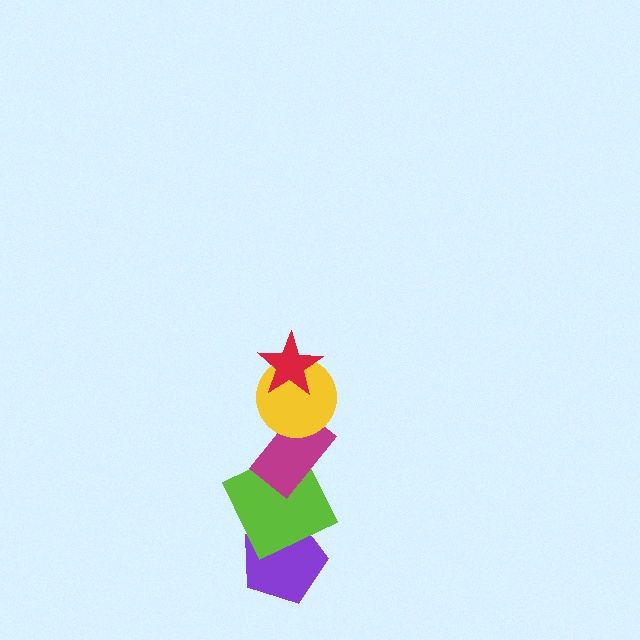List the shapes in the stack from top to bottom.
From top to bottom: the red star, the yellow circle, the magenta rectangle, the lime square, the purple pentagon.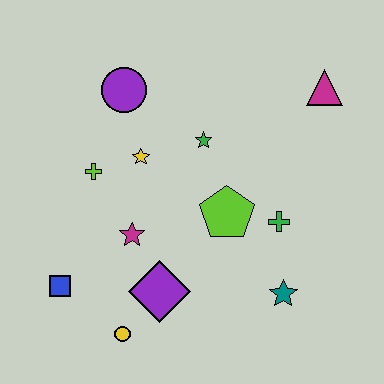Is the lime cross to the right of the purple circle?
No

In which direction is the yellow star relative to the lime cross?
The yellow star is to the right of the lime cross.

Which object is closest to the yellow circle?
The purple diamond is closest to the yellow circle.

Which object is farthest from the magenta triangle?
The blue square is farthest from the magenta triangle.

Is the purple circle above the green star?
Yes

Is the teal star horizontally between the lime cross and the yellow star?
No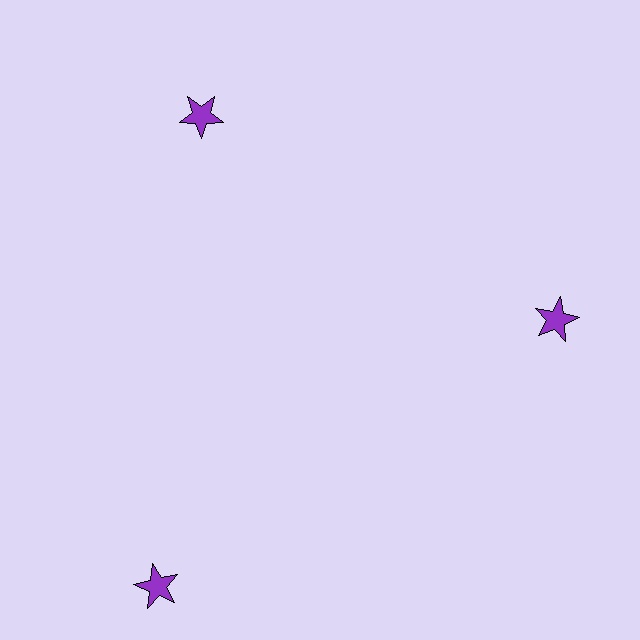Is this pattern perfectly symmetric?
No. The 3 purple stars are arranged in a ring, but one element near the 7 o'clock position is pushed outward from the center, breaking the 3-fold rotational symmetry.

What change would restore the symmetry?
The symmetry would be restored by moving it inward, back onto the ring so that all 3 stars sit at equal angles and equal distance from the center.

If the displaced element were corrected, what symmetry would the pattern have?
It would have 3-fold rotational symmetry — the pattern would map onto itself every 120 degrees.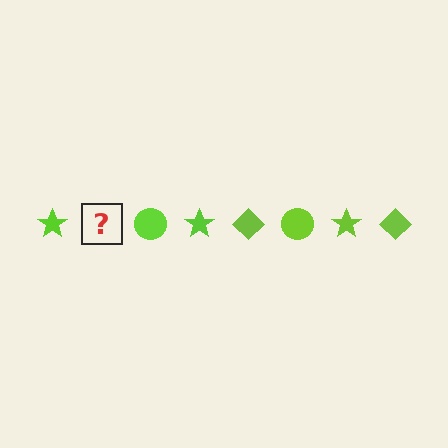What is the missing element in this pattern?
The missing element is a lime diamond.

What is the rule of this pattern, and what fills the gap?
The rule is that the pattern cycles through star, diamond, circle shapes in lime. The gap should be filled with a lime diamond.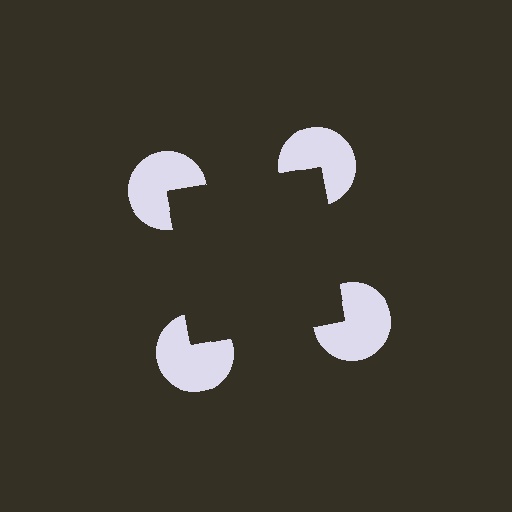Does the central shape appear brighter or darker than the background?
It typically appears slightly darker than the background, even though no actual brightness change is drawn.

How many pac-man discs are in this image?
There are 4 — one at each vertex of the illusory square.